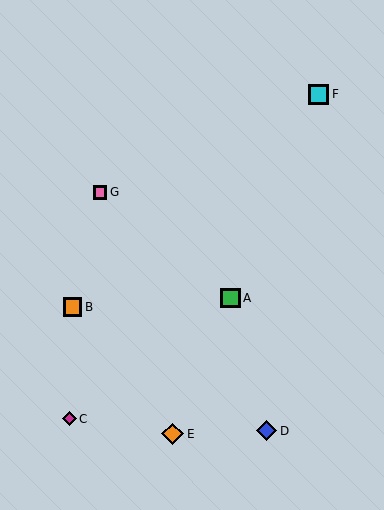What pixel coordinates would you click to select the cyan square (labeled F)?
Click at (319, 94) to select the cyan square F.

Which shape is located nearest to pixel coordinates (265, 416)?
The blue diamond (labeled D) at (267, 431) is nearest to that location.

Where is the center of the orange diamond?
The center of the orange diamond is at (173, 434).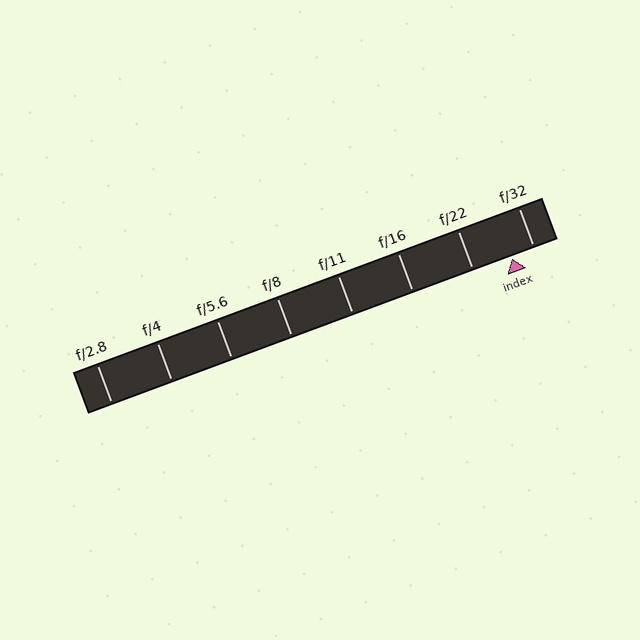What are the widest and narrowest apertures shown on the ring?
The widest aperture shown is f/2.8 and the narrowest is f/32.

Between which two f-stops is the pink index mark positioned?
The index mark is between f/22 and f/32.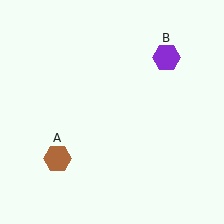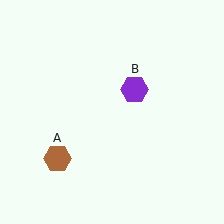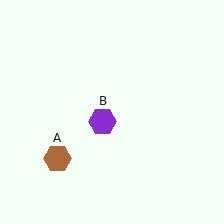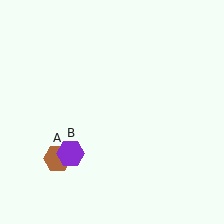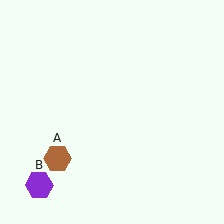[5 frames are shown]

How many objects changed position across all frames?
1 object changed position: purple hexagon (object B).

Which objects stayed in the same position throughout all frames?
Brown hexagon (object A) remained stationary.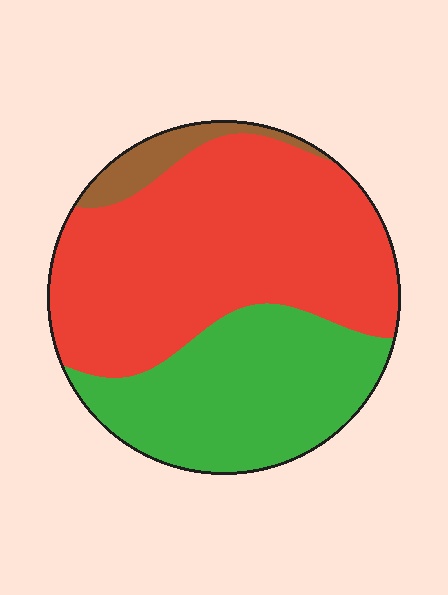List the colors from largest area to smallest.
From largest to smallest: red, green, brown.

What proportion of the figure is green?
Green covers around 35% of the figure.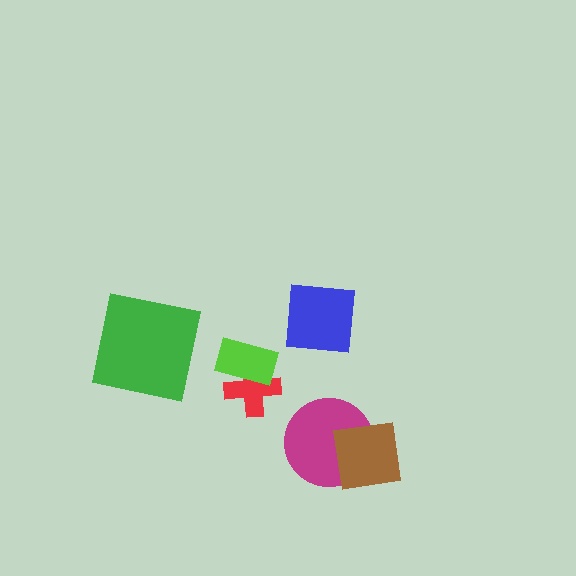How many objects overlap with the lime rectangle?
1 object overlaps with the lime rectangle.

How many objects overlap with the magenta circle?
1 object overlaps with the magenta circle.